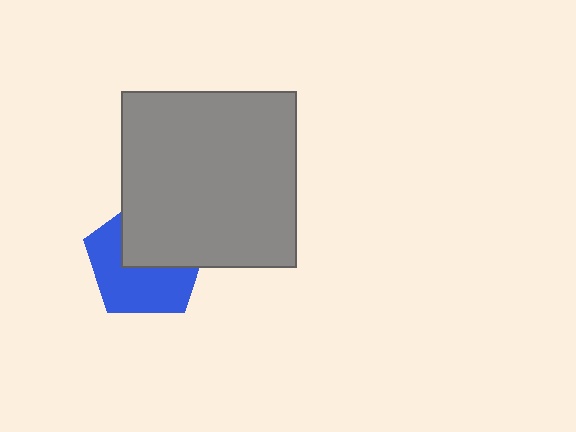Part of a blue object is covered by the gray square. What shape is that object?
It is a pentagon.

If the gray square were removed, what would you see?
You would see the complete blue pentagon.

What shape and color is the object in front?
The object in front is a gray square.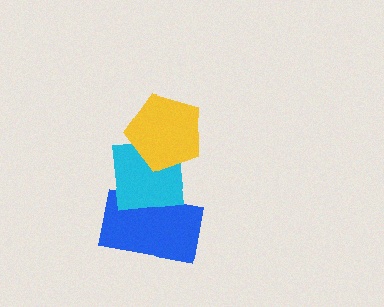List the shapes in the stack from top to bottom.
From top to bottom: the yellow pentagon, the cyan square, the blue rectangle.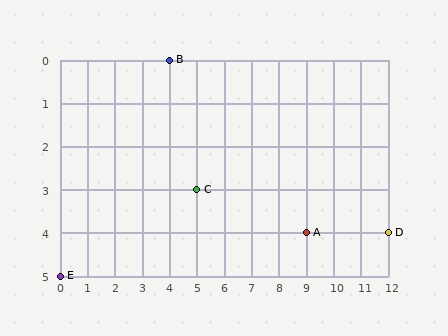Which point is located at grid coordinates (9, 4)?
Point A is at (9, 4).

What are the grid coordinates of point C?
Point C is at grid coordinates (5, 3).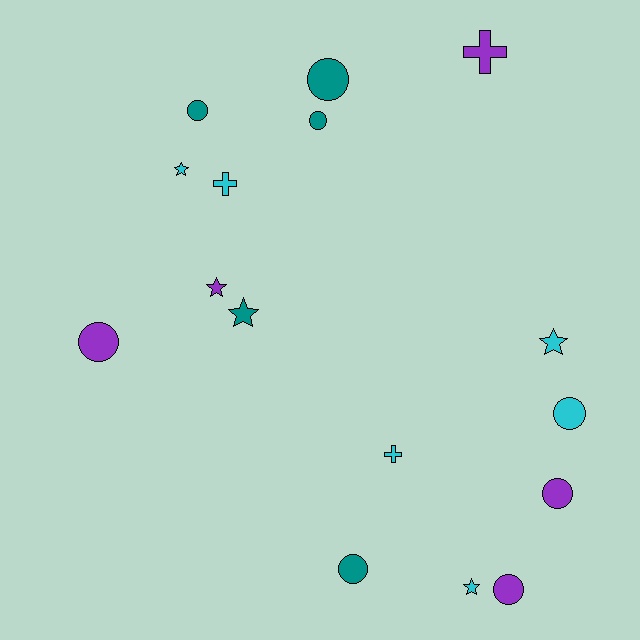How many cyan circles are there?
There is 1 cyan circle.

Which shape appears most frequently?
Circle, with 8 objects.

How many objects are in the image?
There are 16 objects.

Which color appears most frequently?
Cyan, with 6 objects.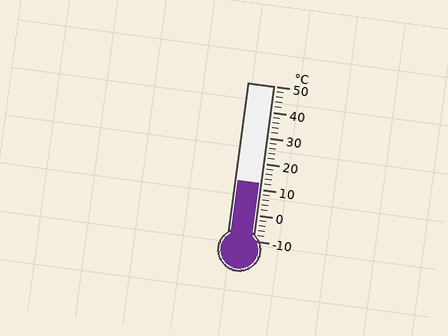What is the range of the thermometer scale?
The thermometer scale ranges from -10°C to 50°C.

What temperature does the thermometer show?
The thermometer shows approximately 12°C.